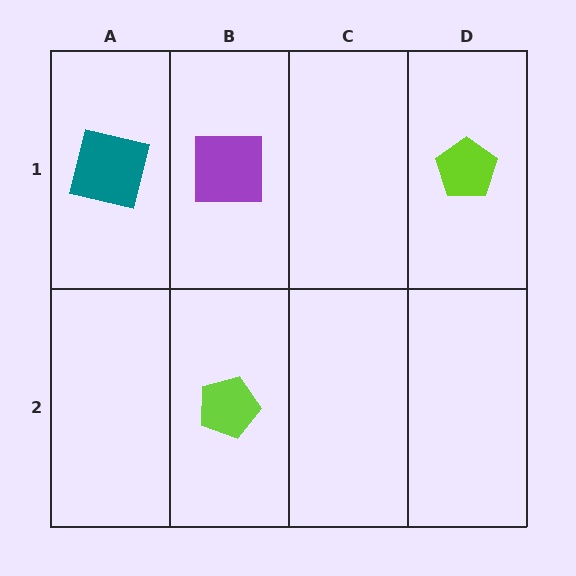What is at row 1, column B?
A purple square.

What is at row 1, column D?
A lime pentagon.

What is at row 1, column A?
A teal square.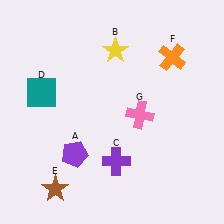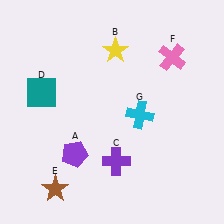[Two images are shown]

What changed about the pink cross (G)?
In Image 1, G is pink. In Image 2, it changed to cyan.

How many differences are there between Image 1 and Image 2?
There are 2 differences between the two images.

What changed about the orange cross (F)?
In Image 1, F is orange. In Image 2, it changed to pink.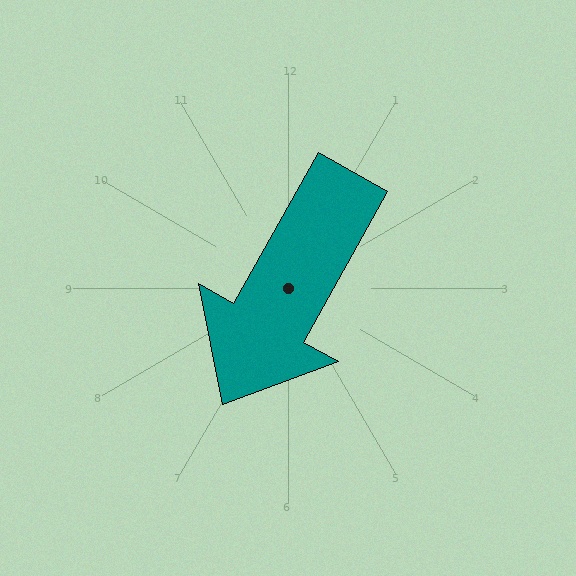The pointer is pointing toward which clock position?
Roughly 7 o'clock.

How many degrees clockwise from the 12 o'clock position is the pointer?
Approximately 209 degrees.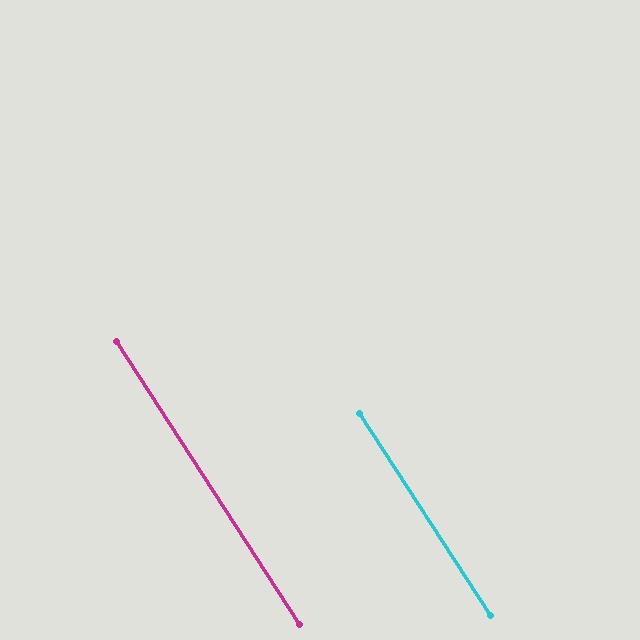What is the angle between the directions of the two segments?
Approximately 0 degrees.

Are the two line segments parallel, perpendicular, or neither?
Parallel — their directions differ by only 0.1°.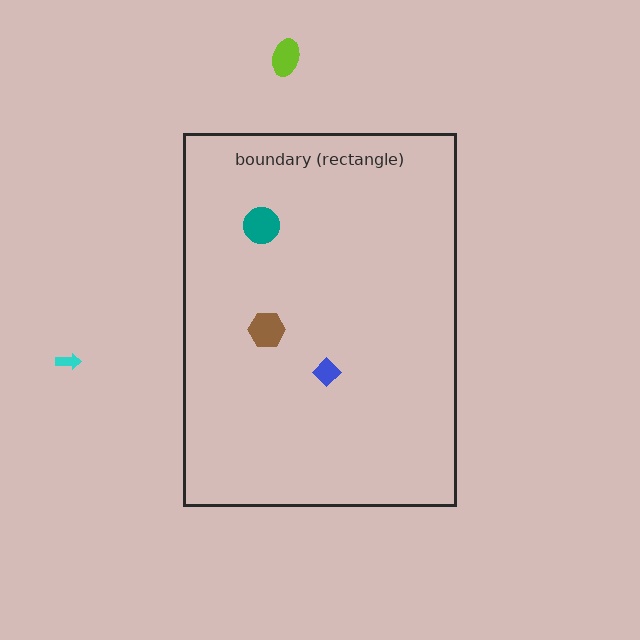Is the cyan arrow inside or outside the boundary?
Outside.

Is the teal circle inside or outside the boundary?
Inside.